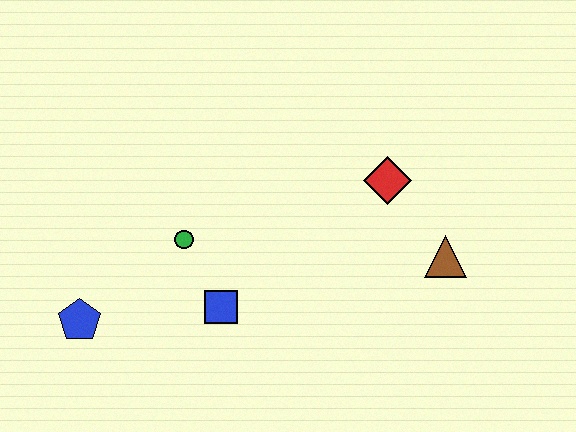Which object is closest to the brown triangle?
The red diamond is closest to the brown triangle.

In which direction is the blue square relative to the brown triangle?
The blue square is to the left of the brown triangle.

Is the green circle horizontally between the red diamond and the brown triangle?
No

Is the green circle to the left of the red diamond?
Yes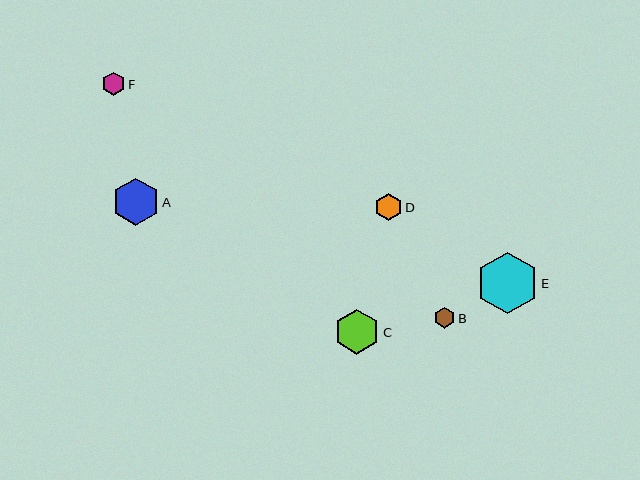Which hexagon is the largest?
Hexagon E is the largest with a size of approximately 62 pixels.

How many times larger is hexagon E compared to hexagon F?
Hexagon E is approximately 2.6 times the size of hexagon F.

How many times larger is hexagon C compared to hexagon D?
Hexagon C is approximately 1.6 times the size of hexagon D.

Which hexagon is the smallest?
Hexagon B is the smallest with a size of approximately 21 pixels.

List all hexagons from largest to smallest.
From largest to smallest: E, A, C, D, F, B.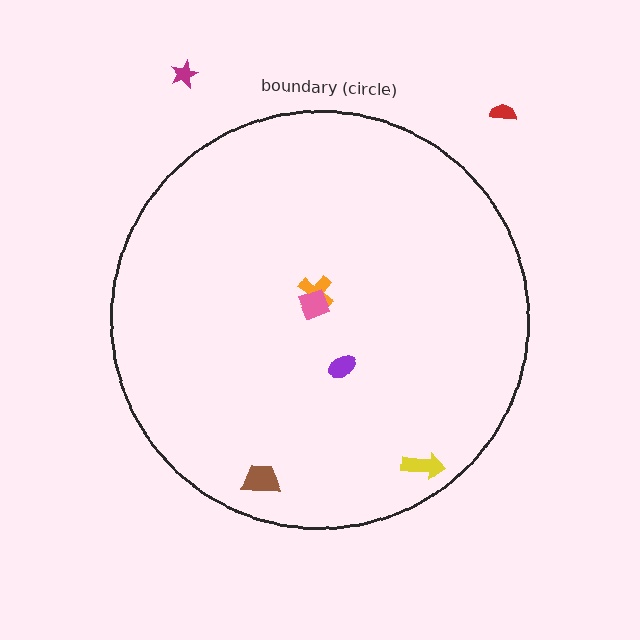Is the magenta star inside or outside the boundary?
Outside.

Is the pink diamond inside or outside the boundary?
Inside.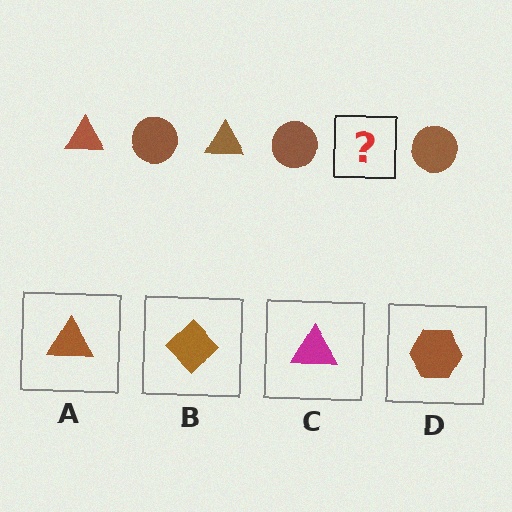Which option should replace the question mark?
Option A.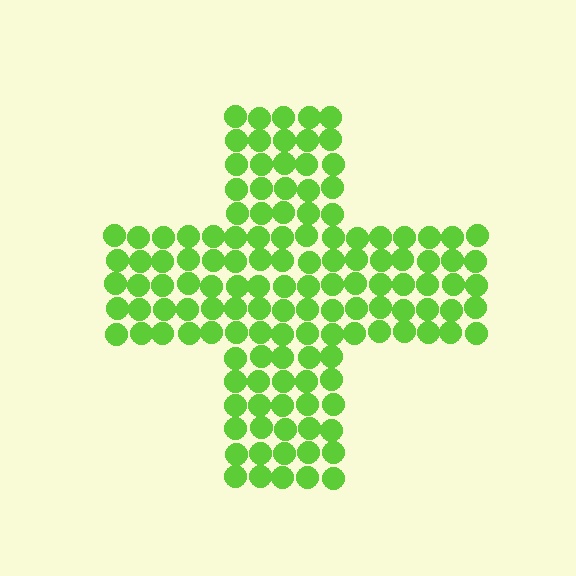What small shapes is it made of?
It is made of small circles.